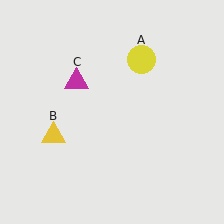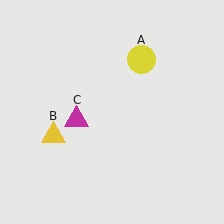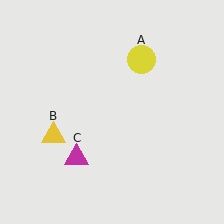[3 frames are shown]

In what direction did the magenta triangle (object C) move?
The magenta triangle (object C) moved down.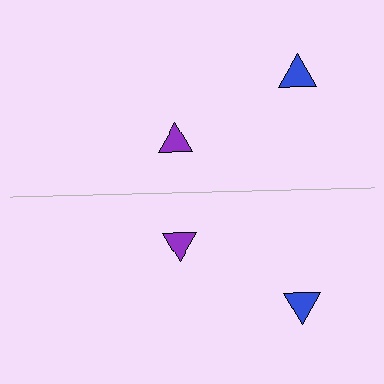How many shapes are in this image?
There are 4 shapes in this image.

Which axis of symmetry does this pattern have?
The pattern has a horizontal axis of symmetry running through the center of the image.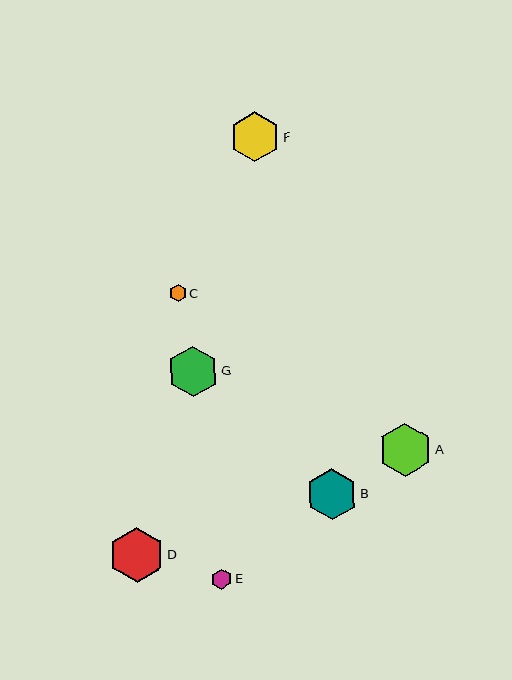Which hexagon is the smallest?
Hexagon C is the smallest with a size of approximately 17 pixels.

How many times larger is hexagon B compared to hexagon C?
Hexagon B is approximately 3.1 times the size of hexagon C.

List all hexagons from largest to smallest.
From largest to smallest: D, A, B, G, F, E, C.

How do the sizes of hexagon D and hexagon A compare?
Hexagon D and hexagon A are approximately the same size.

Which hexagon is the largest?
Hexagon D is the largest with a size of approximately 55 pixels.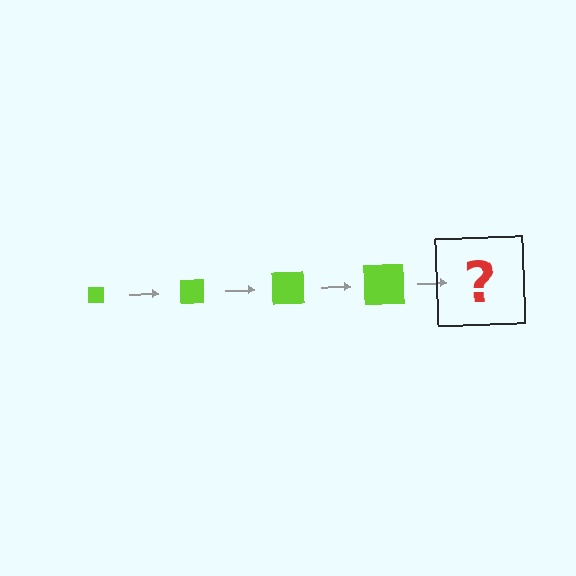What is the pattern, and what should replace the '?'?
The pattern is that the square gets progressively larger each step. The '?' should be a lime square, larger than the previous one.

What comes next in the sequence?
The next element should be a lime square, larger than the previous one.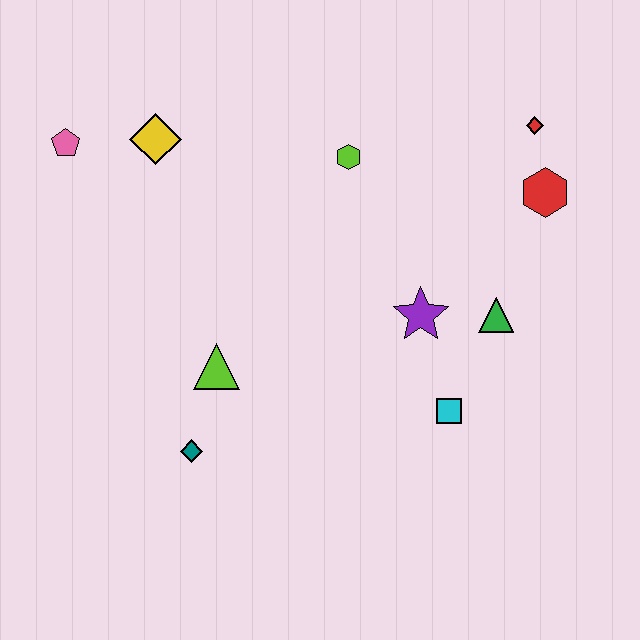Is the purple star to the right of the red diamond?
No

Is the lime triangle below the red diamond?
Yes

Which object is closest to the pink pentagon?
The yellow diamond is closest to the pink pentagon.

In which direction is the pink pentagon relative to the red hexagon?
The pink pentagon is to the left of the red hexagon.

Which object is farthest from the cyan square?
The pink pentagon is farthest from the cyan square.